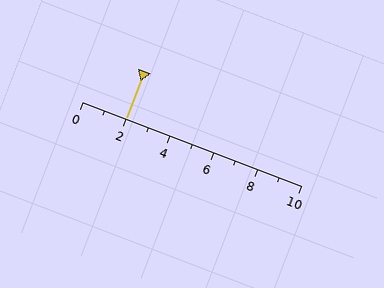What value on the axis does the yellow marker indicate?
The marker indicates approximately 2.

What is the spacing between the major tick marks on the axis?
The major ticks are spaced 2 apart.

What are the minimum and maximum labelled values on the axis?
The axis runs from 0 to 10.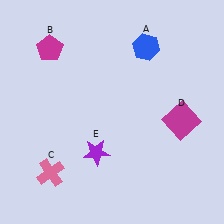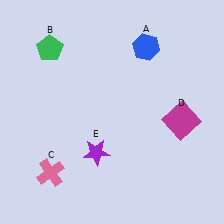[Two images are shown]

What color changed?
The pentagon (B) changed from magenta in Image 1 to green in Image 2.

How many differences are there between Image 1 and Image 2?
There is 1 difference between the two images.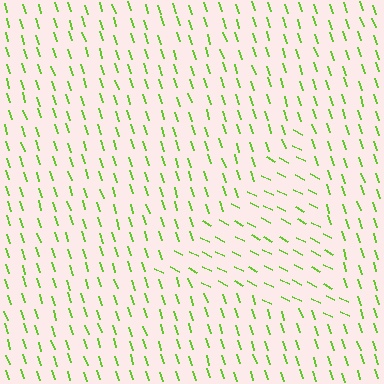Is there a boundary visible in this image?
Yes, there is a texture boundary formed by a change in line orientation.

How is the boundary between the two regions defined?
The boundary is defined purely by a change in line orientation (approximately 45 degrees difference). All lines are the same color and thickness.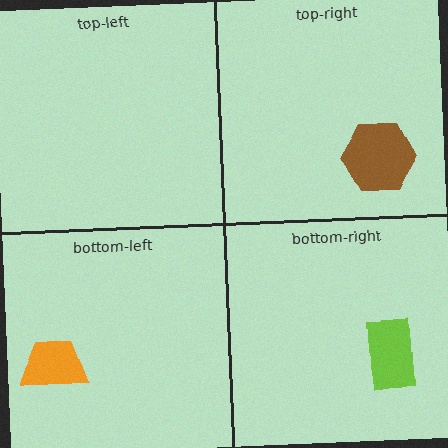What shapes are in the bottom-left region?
The orange trapezoid.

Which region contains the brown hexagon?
The top-right region.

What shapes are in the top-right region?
The brown hexagon.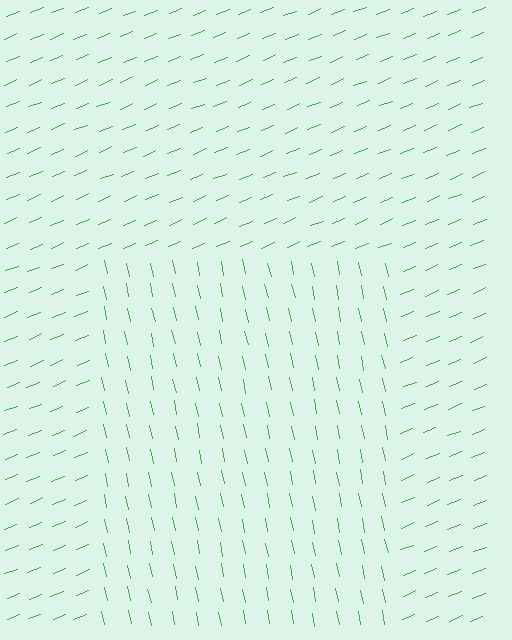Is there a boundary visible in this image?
Yes, there is a texture boundary formed by a change in line orientation.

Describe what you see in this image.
The image is filled with small green line segments. A rectangle region in the image has lines oriented differently from the surrounding lines, creating a visible texture boundary.